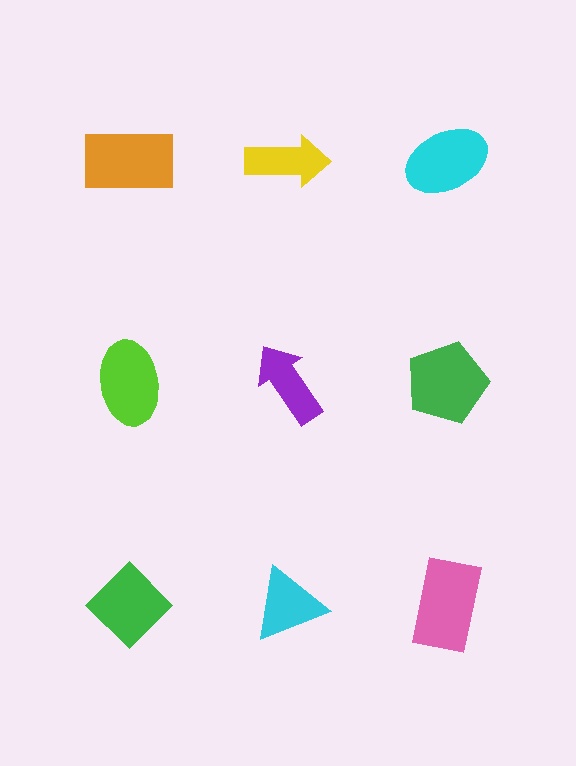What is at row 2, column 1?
A lime ellipse.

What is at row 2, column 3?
A green pentagon.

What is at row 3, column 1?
A green diamond.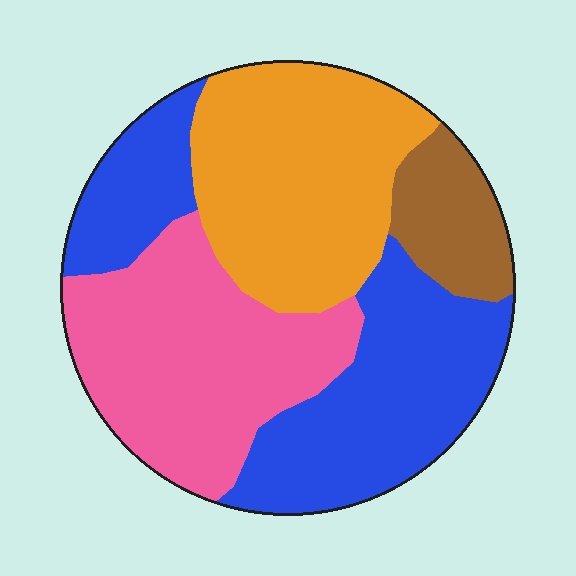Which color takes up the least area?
Brown, at roughly 10%.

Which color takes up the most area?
Blue, at roughly 35%.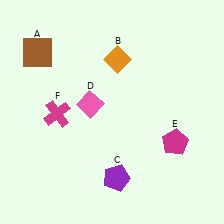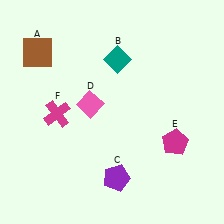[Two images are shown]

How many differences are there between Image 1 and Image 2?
There is 1 difference between the two images.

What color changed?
The diamond (B) changed from orange in Image 1 to teal in Image 2.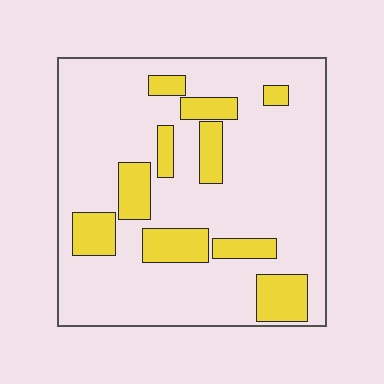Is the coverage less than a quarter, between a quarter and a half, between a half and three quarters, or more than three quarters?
Less than a quarter.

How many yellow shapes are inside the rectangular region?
10.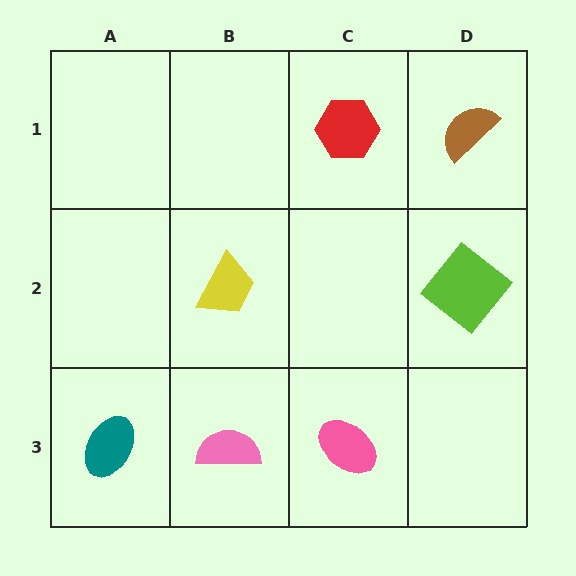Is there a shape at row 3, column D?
No, that cell is empty.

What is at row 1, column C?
A red hexagon.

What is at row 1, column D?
A brown semicircle.